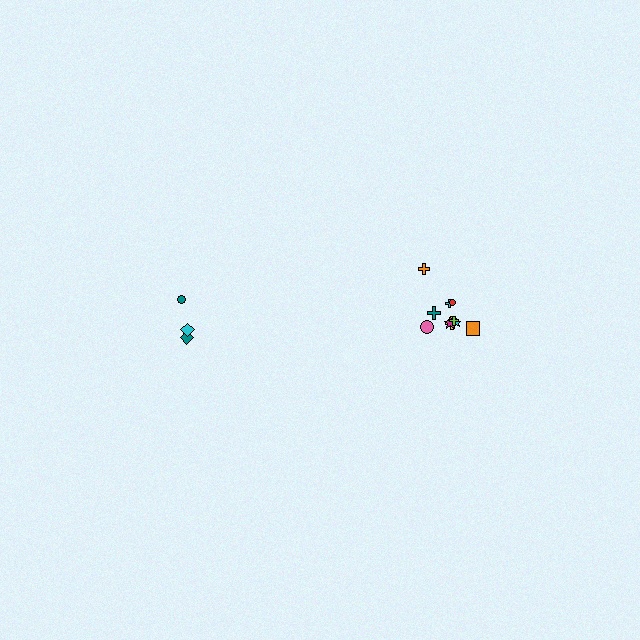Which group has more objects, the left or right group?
The right group.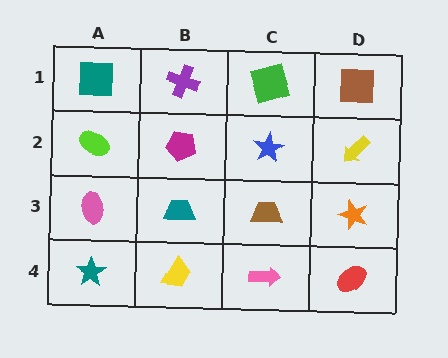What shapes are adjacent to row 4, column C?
A brown trapezoid (row 3, column C), a yellow trapezoid (row 4, column B), a red ellipse (row 4, column D).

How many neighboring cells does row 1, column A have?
2.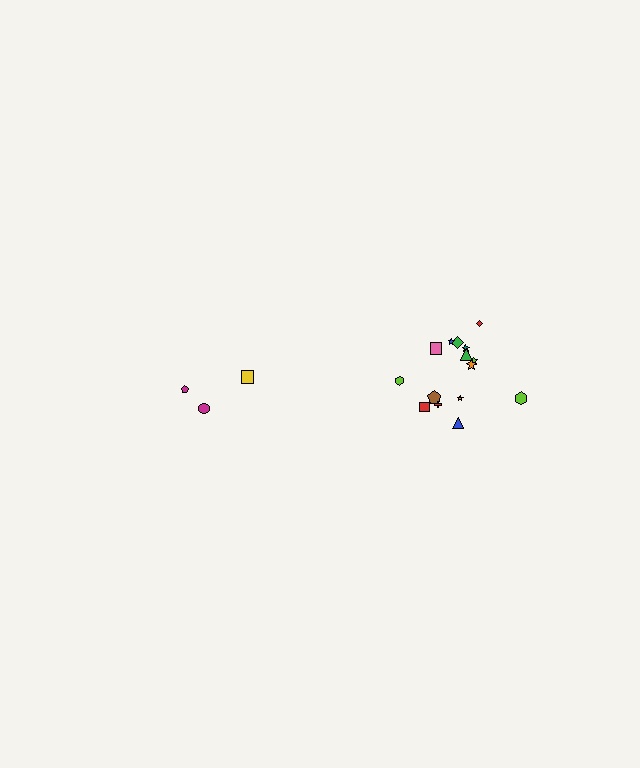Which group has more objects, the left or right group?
The right group.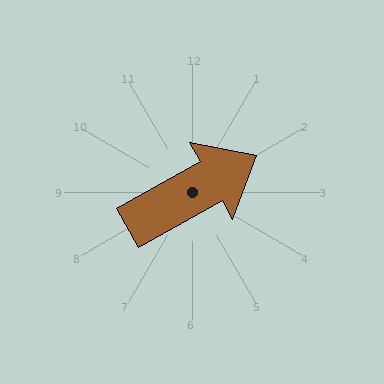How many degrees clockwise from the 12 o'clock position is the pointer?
Approximately 61 degrees.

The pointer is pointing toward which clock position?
Roughly 2 o'clock.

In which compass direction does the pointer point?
Northeast.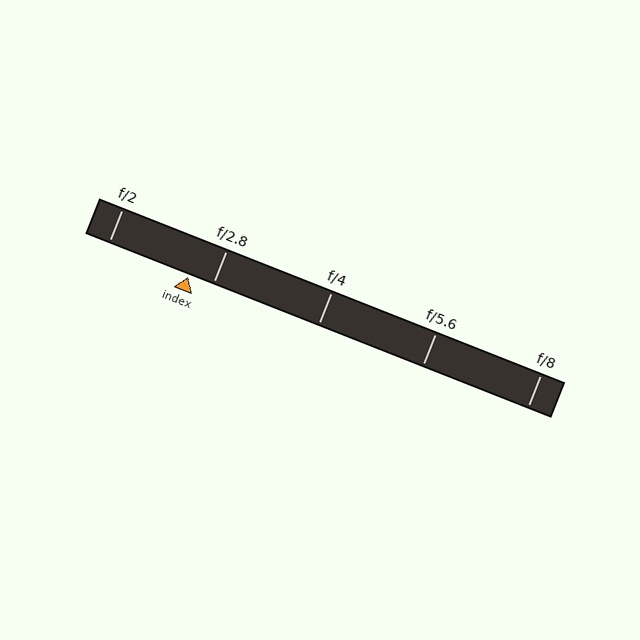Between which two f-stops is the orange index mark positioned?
The index mark is between f/2 and f/2.8.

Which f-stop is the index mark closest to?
The index mark is closest to f/2.8.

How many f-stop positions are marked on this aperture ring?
There are 5 f-stop positions marked.